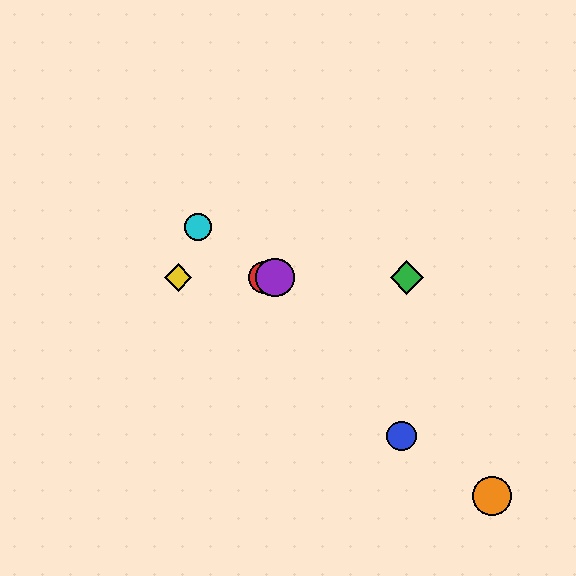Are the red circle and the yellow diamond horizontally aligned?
Yes, both are at y≈277.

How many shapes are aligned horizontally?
4 shapes (the red circle, the green diamond, the yellow diamond, the purple circle) are aligned horizontally.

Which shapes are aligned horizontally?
The red circle, the green diamond, the yellow diamond, the purple circle are aligned horizontally.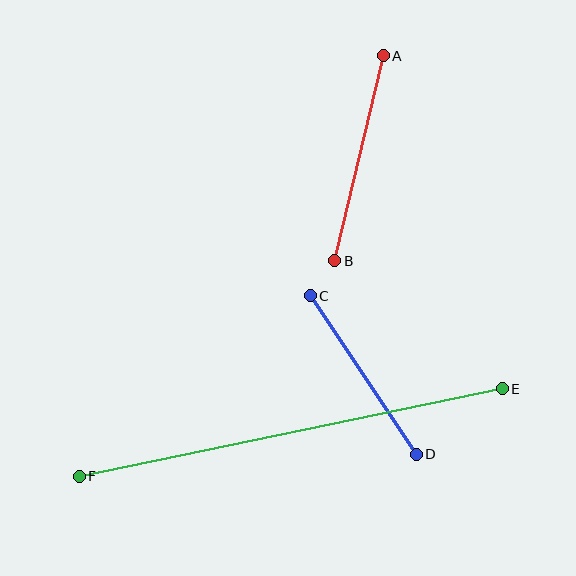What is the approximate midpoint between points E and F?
The midpoint is at approximately (291, 432) pixels.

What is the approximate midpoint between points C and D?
The midpoint is at approximately (363, 375) pixels.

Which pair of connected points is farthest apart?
Points E and F are farthest apart.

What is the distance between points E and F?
The distance is approximately 432 pixels.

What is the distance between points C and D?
The distance is approximately 190 pixels.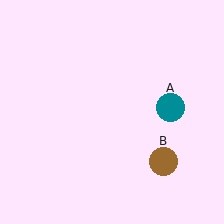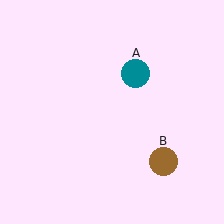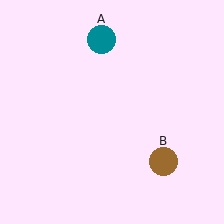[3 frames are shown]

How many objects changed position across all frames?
1 object changed position: teal circle (object A).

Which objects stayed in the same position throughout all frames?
Brown circle (object B) remained stationary.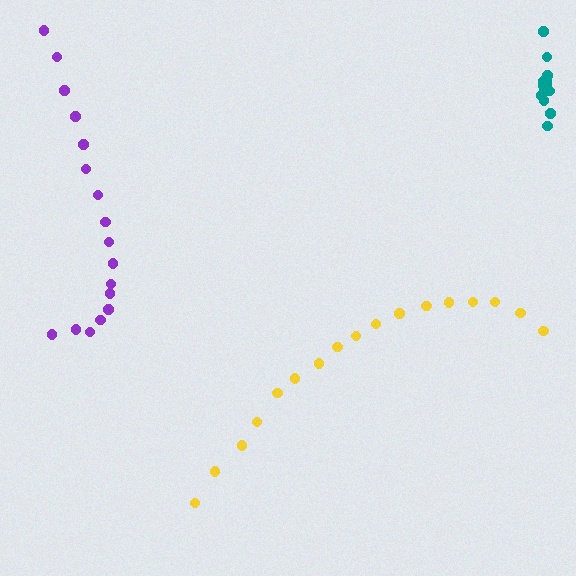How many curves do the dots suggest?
There are 3 distinct paths.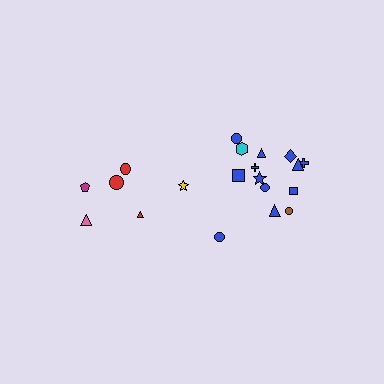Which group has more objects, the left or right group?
The right group.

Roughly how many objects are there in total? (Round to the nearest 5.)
Roughly 20 objects in total.